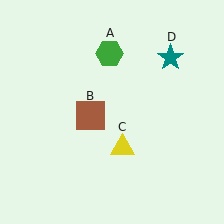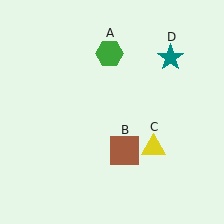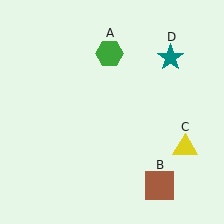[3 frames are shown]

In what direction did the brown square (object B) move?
The brown square (object B) moved down and to the right.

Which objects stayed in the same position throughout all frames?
Green hexagon (object A) and teal star (object D) remained stationary.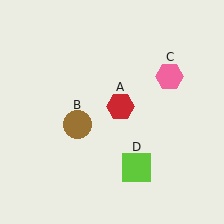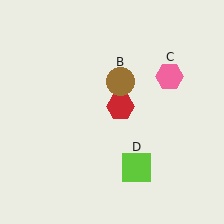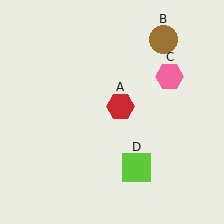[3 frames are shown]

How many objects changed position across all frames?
1 object changed position: brown circle (object B).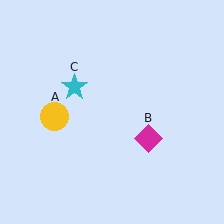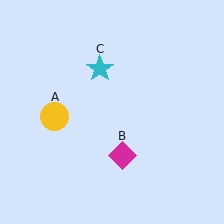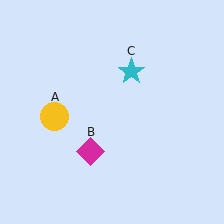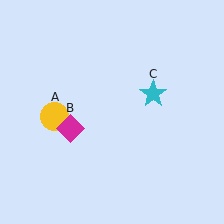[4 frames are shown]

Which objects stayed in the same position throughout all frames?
Yellow circle (object A) remained stationary.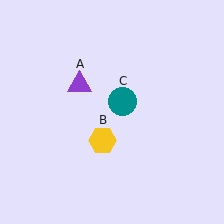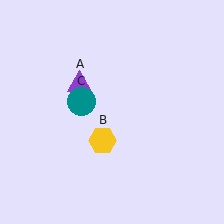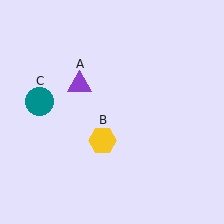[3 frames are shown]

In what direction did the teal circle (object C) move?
The teal circle (object C) moved left.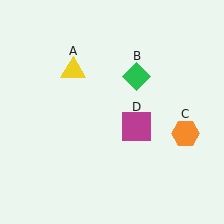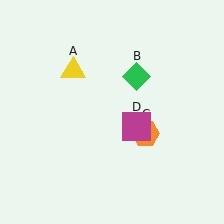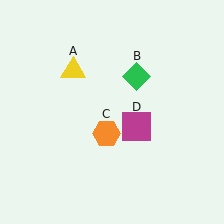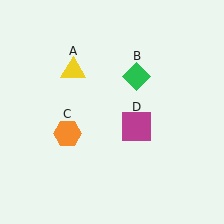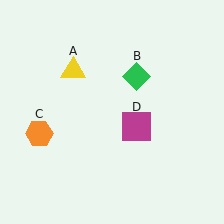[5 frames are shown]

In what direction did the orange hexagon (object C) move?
The orange hexagon (object C) moved left.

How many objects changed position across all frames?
1 object changed position: orange hexagon (object C).